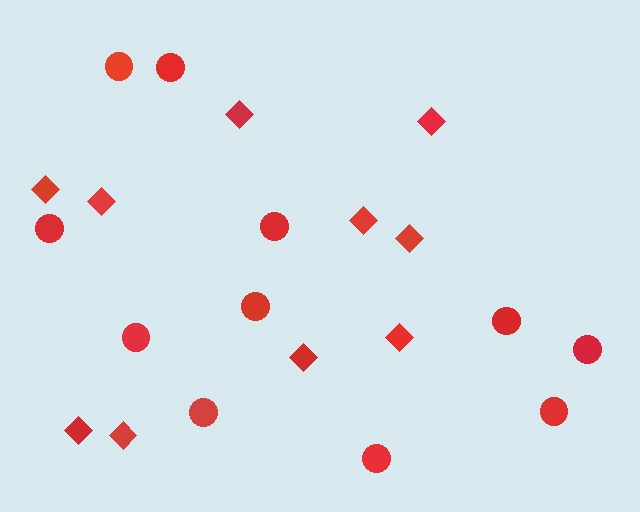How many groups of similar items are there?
There are 2 groups: one group of circles (11) and one group of diamonds (10).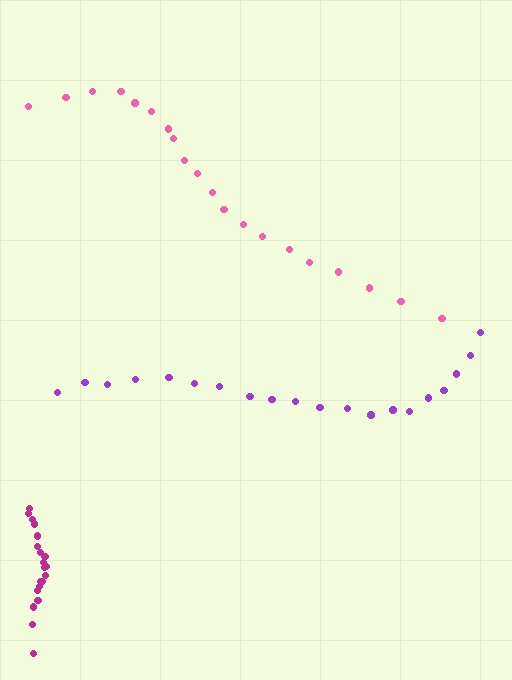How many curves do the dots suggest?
There are 3 distinct paths.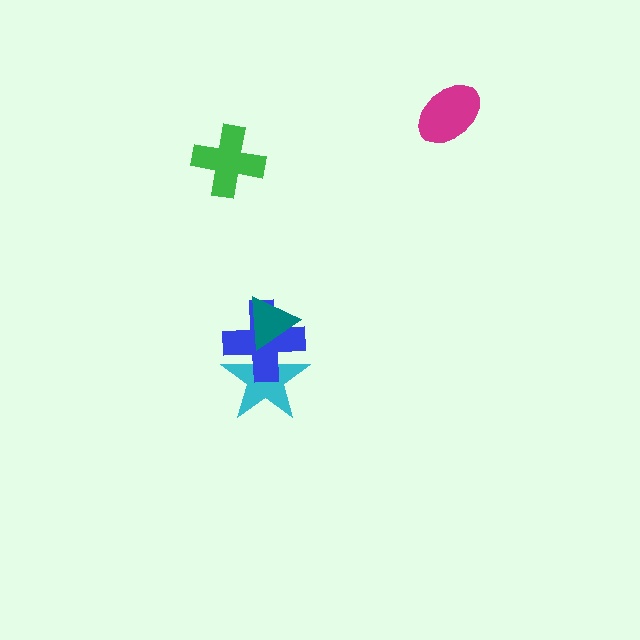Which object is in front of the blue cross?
The teal triangle is in front of the blue cross.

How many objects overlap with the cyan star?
2 objects overlap with the cyan star.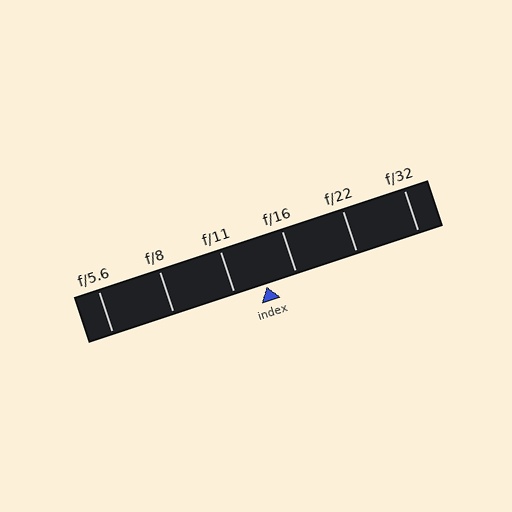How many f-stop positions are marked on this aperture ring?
There are 6 f-stop positions marked.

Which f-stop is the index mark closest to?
The index mark is closest to f/16.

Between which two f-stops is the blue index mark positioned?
The index mark is between f/11 and f/16.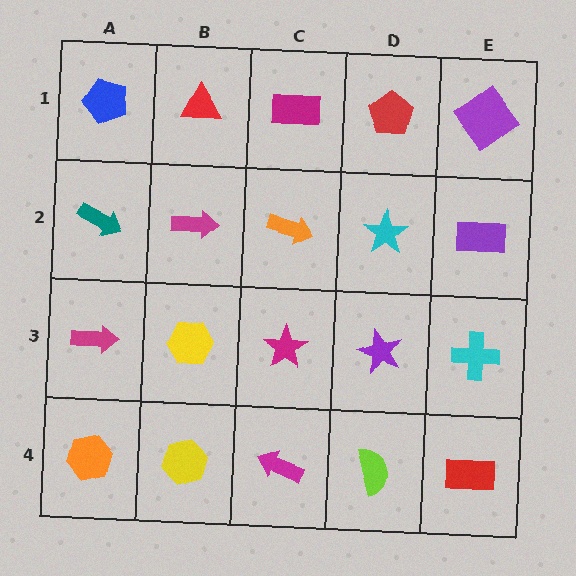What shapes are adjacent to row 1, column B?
A magenta arrow (row 2, column B), a blue pentagon (row 1, column A), a magenta rectangle (row 1, column C).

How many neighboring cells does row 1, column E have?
2.